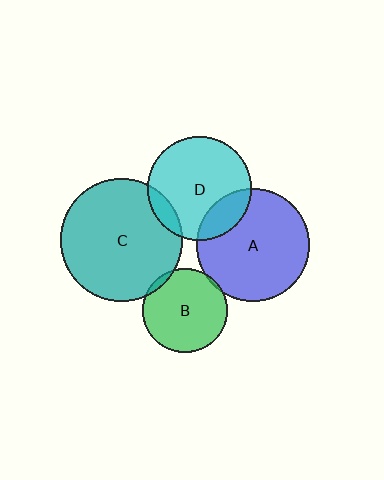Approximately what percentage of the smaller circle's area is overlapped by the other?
Approximately 10%.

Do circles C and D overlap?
Yes.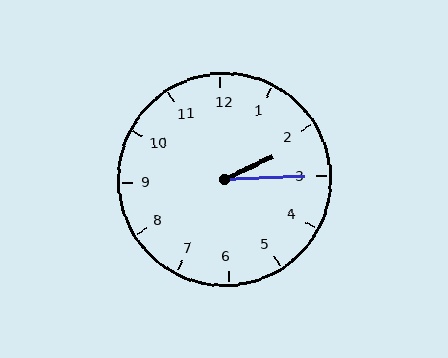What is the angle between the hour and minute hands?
Approximately 22 degrees.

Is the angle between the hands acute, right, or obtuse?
It is acute.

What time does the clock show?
2:15.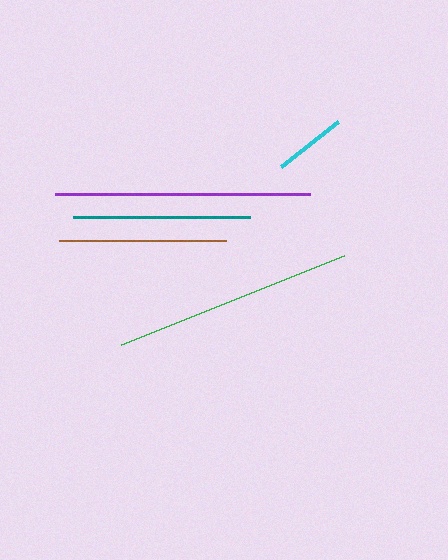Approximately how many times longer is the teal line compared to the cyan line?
The teal line is approximately 2.4 times the length of the cyan line.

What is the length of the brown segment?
The brown segment is approximately 167 pixels long.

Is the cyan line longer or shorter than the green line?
The green line is longer than the cyan line.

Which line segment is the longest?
The purple line is the longest at approximately 255 pixels.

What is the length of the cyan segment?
The cyan segment is approximately 72 pixels long.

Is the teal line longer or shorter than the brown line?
The teal line is longer than the brown line.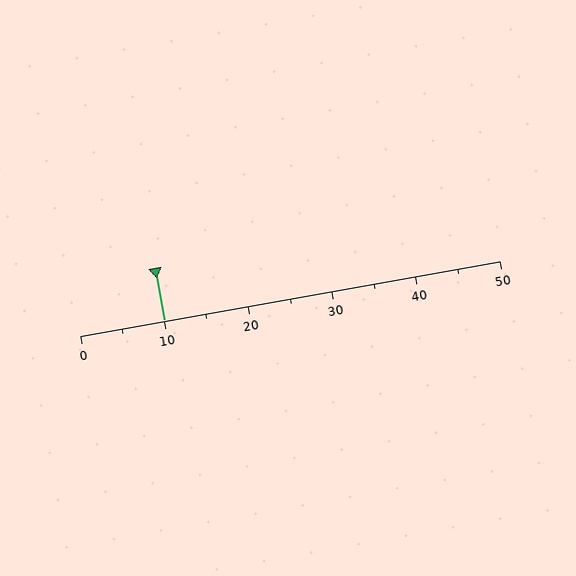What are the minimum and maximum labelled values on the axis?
The axis runs from 0 to 50.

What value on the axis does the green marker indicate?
The marker indicates approximately 10.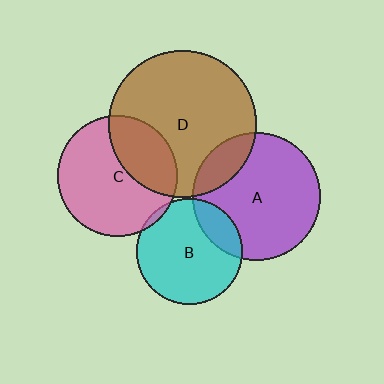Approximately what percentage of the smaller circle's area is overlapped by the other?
Approximately 35%.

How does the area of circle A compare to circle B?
Approximately 1.5 times.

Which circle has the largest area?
Circle D (brown).